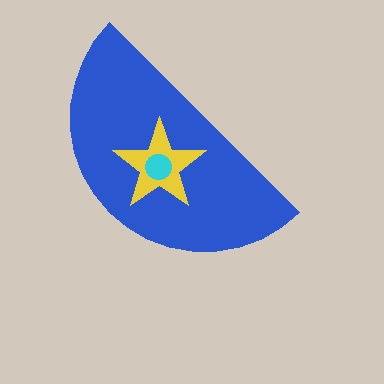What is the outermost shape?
The blue semicircle.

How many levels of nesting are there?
3.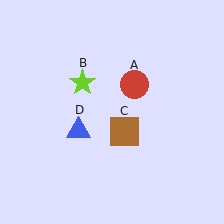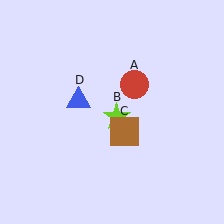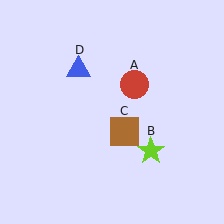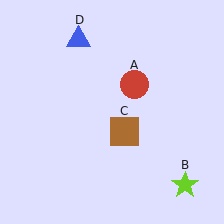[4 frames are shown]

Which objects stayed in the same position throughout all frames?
Red circle (object A) and brown square (object C) remained stationary.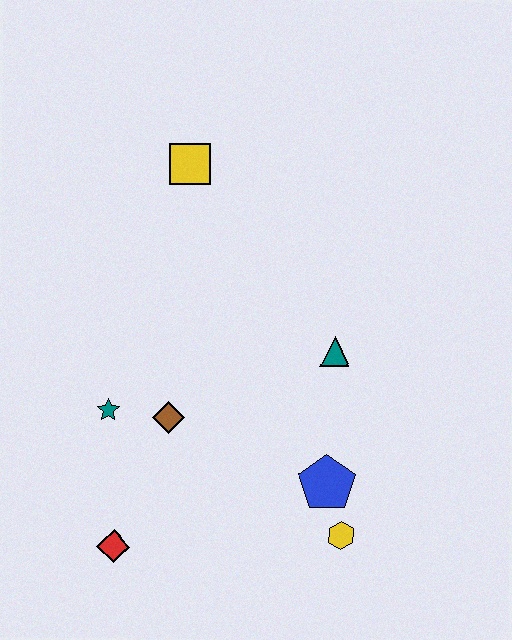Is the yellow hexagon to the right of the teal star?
Yes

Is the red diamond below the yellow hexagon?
Yes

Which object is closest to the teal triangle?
The blue pentagon is closest to the teal triangle.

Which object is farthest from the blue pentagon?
The yellow square is farthest from the blue pentagon.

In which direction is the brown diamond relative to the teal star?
The brown diamond is to the right of the teal star.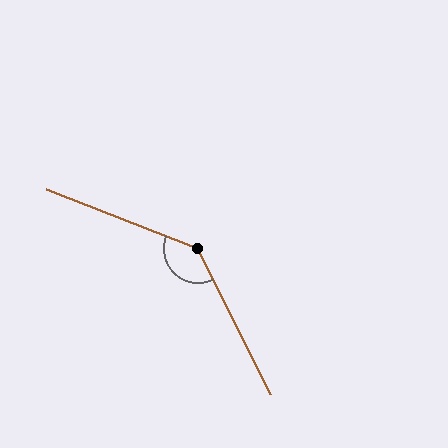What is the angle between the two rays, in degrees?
Approximately 138 degrees.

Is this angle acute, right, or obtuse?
It is obtuse.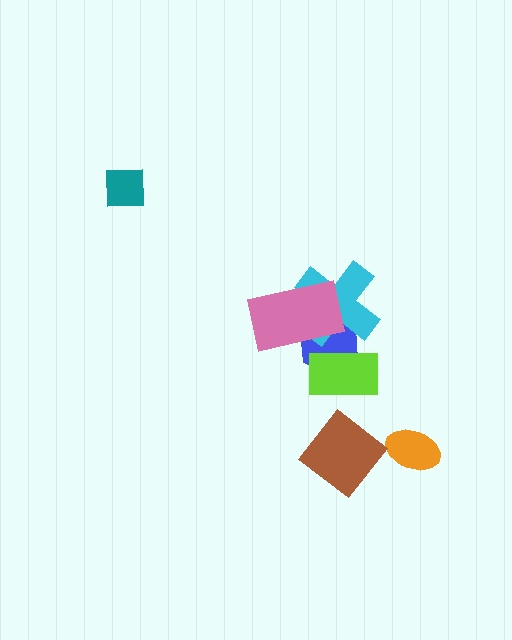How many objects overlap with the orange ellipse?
0 objects overlap with the orange ellipse.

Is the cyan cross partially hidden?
Yes, it is partially covered by another shape.